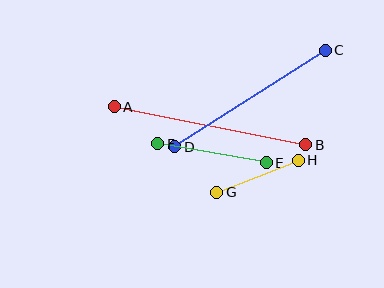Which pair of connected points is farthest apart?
Points A and B are farthest apart.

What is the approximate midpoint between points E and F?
The midpoint is at approximately (212, 153) pixels.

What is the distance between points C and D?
The distance is approximately 179 pixels.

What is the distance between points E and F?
The distance is approximately 110 pixels.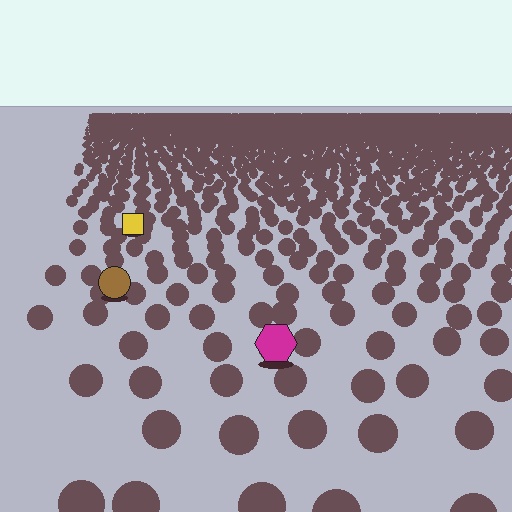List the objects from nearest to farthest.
From nearest to farthest: the magenta hexagon, the brown circle, the yellow square.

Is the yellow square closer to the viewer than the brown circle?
No. The brown circle is closer — you can tell from the texture gradient: the ground texture is coarser near it.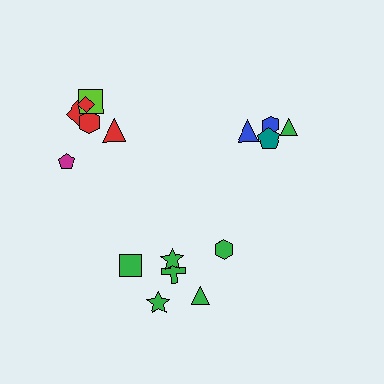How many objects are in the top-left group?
There are 6 objects.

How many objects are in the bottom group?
There are 6 objects.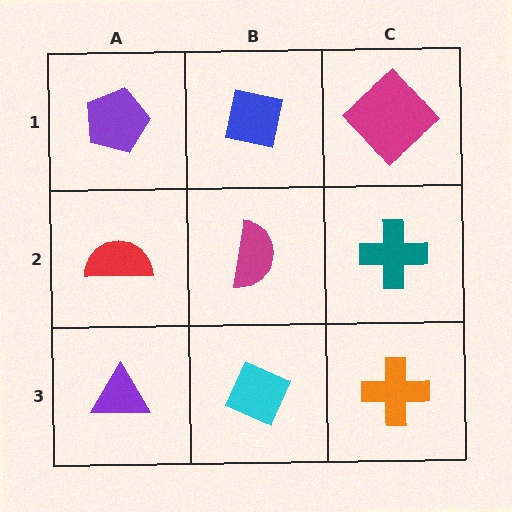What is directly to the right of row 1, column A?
A blue square.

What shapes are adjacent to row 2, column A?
A purple pentagon (row 1, column A), a purple triangle (row 3, column A), a magenta semicircle (row 2, column B).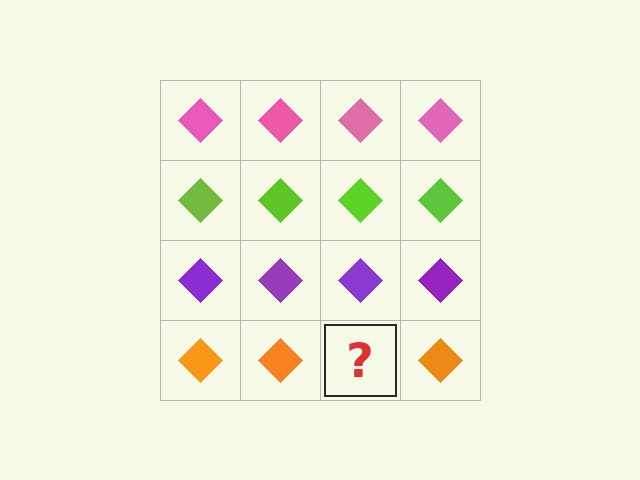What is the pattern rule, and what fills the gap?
The rule is that each row has a consistent color. The gap should be filled with an orange diamond.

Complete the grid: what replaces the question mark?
The question mark should be replaced with an orange diamond.